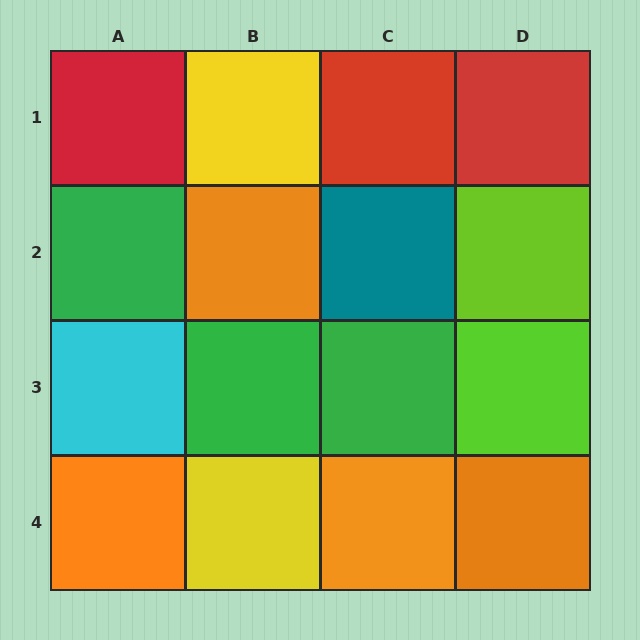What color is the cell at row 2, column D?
Lime.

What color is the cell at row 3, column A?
Cyan.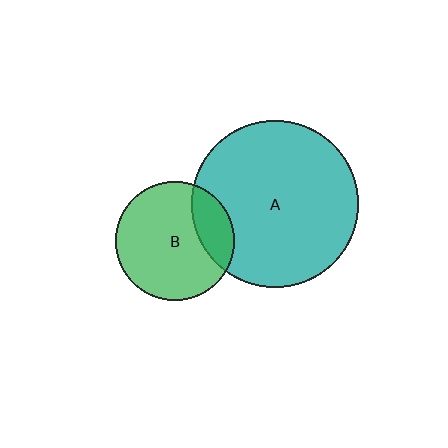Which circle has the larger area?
Circle A (teal).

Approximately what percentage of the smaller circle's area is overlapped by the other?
Approximately 20%.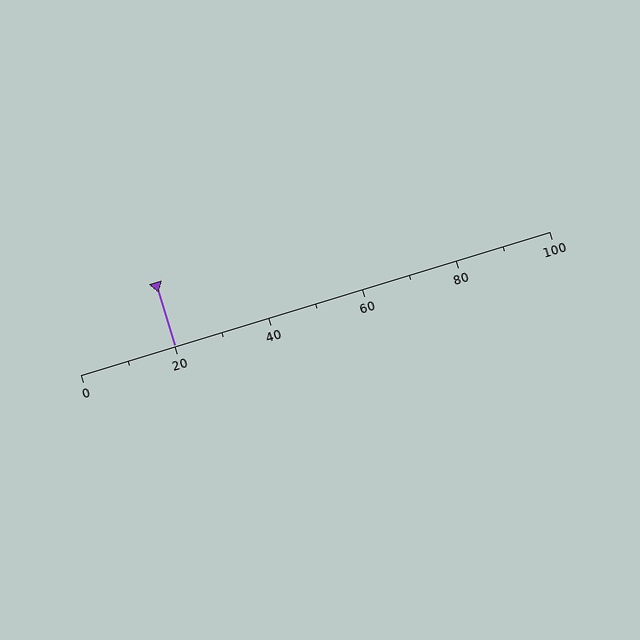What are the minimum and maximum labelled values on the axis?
The axis runs from 0 to 100.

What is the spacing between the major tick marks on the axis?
The major ticks are spaced 20 apart.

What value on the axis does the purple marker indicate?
The marker indicates approximately 20.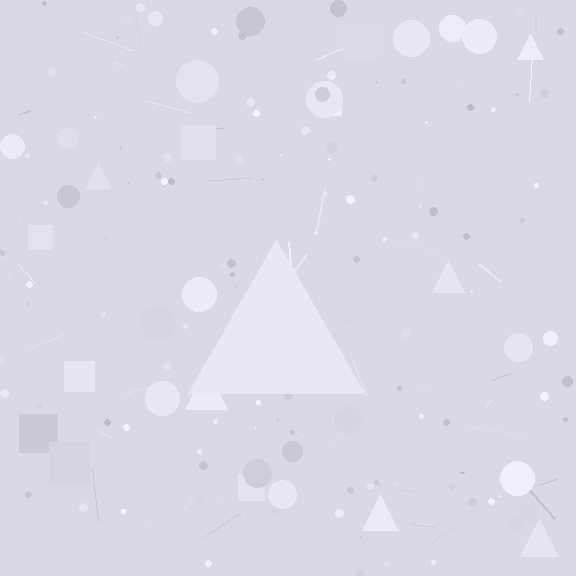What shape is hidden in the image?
A triangle is hidden in the image.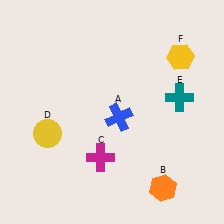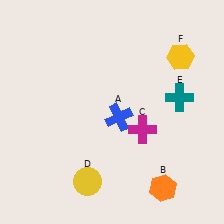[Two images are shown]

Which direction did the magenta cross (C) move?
The magenta cross (C) moved right.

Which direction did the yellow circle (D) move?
The yellow circle (D) moved down.